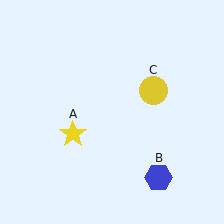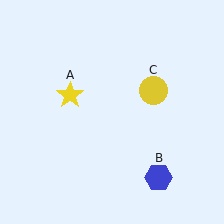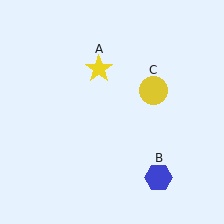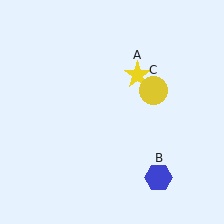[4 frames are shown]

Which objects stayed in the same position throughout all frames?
Blue hexagon (object B) and yellow circle (object C) remained stationary.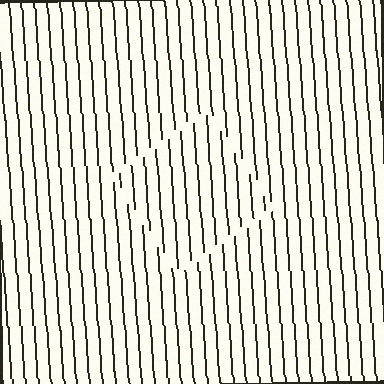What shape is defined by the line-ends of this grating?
An illusory square. The interior of the shape contains the same grating, shifted by half a period — the contour is defined by the phase discontinuity where line-ends from the inner and outer gratings abut.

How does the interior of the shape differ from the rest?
The interior of the shape contains the same grating, shifted by half a period — the contour is defined by the phase discontinuity where line-ends from the inner and outer gratings abut.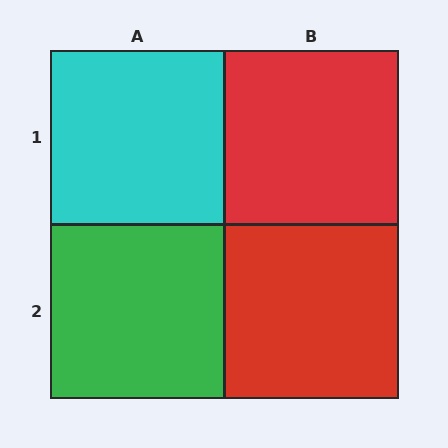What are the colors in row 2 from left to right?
Green, red.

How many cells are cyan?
1 cell is cyan.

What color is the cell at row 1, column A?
Cyan.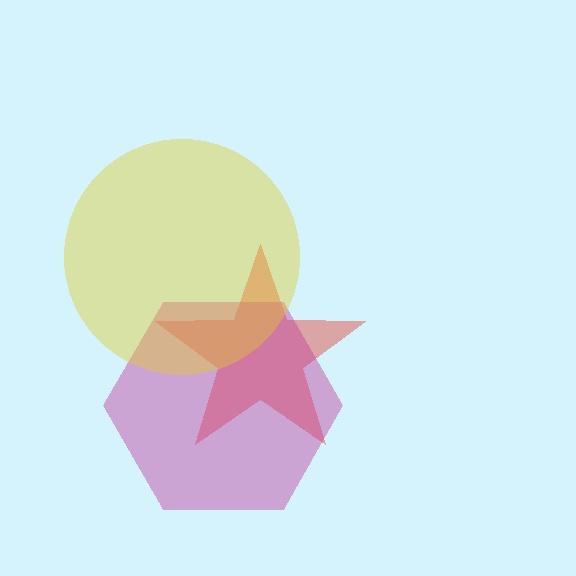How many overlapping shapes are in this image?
There are 3 overlapping shapes in the image.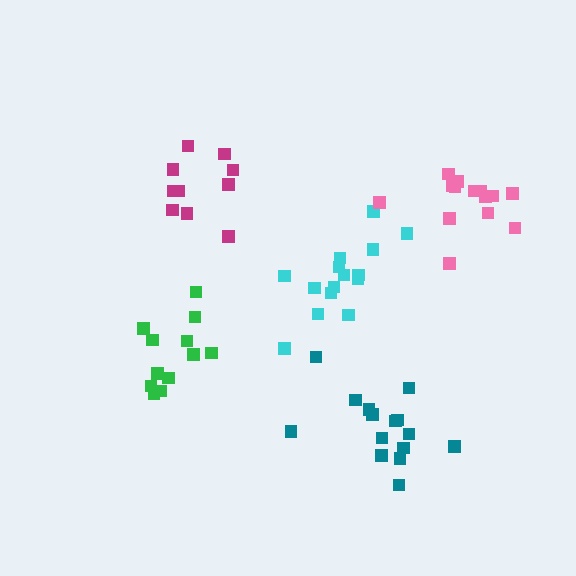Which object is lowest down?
The teal cluster is bottommost.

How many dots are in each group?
Group 1: 10 dots, Group 2: 12 dots, Group 3: 15 dots, Group 4: 15 dots, Group 5: 14 dots (66 total).